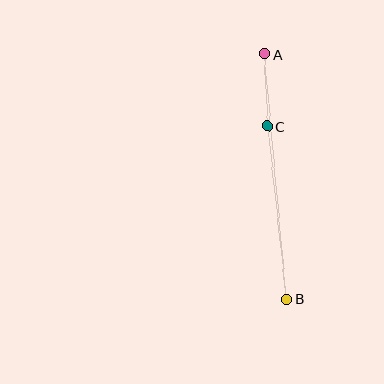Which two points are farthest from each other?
Points A and B are farthest from each other.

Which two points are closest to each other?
Points A and C are closest to each other.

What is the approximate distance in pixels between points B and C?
The distance between B and C is approximately 174 pixels.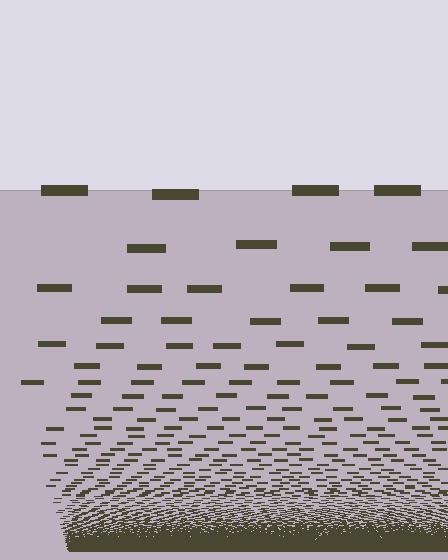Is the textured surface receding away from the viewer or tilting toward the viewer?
The surface appears to tilt toward the viewer. Texture elements get larger and sparser toward the top.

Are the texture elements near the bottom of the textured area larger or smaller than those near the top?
Smaller. The gradient is inverted — elements near the bottom are smaller and denser.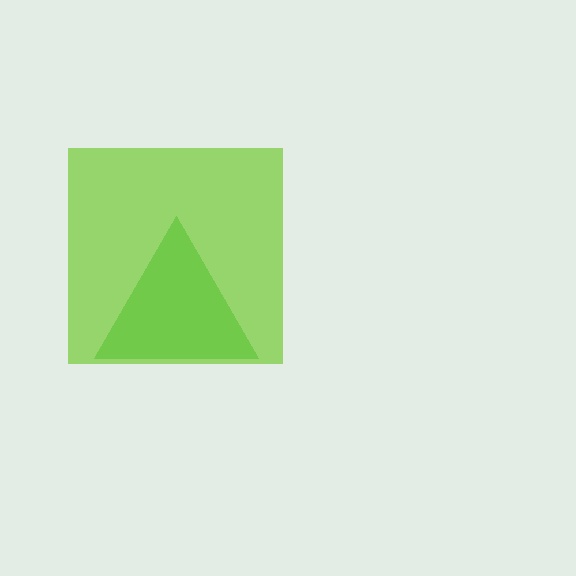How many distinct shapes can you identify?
There are 2 distinct shapes: a green triangle, a lime square.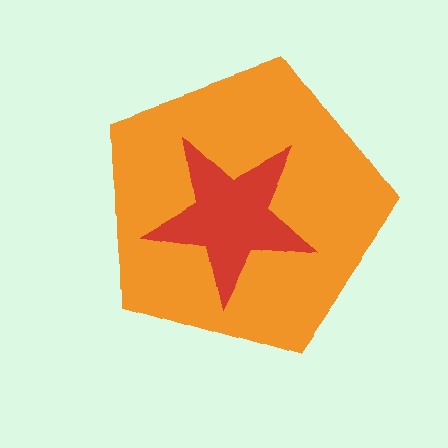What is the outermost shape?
The orange pentagon.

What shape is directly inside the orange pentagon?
The red star.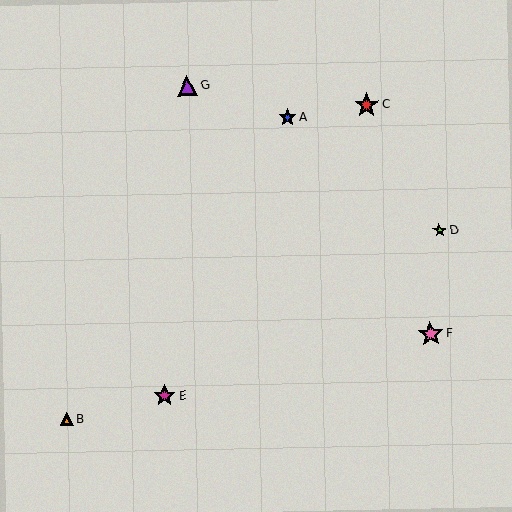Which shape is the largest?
The pink star (labeled F) is the largest.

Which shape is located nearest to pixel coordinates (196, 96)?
The purple triangle (labeled G) at (187, 86) is nearest to that location.